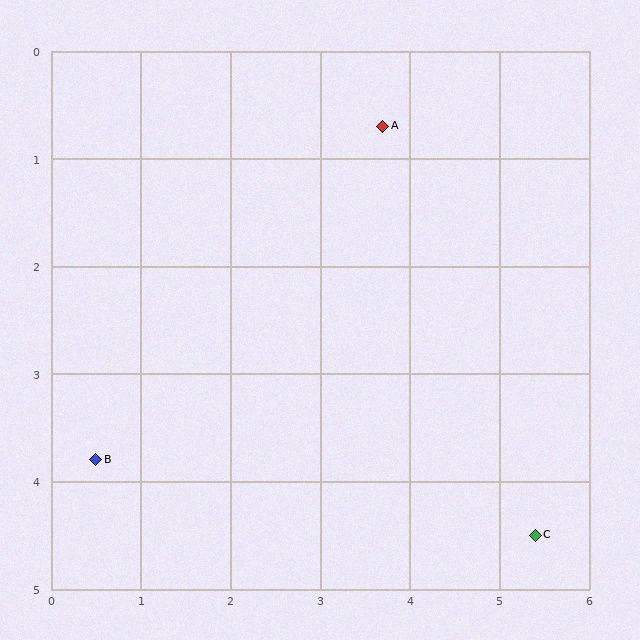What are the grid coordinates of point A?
Point A is at approximately (3.7, 0.7).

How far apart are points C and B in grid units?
Points C and B are about 4.9 grid units apart.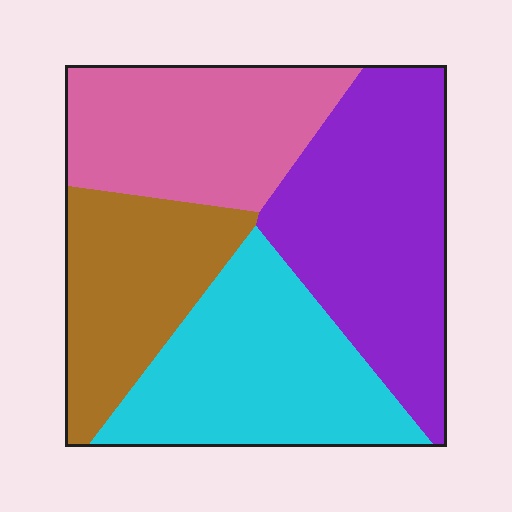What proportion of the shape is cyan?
Cyan takes up about one quarter (1/4) of the shape.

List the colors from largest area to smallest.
From largest to smallest: purple, cyan, pink, brown.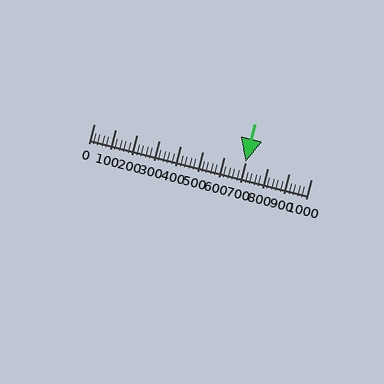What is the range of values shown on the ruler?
The ruler shows values from 0 to 1000.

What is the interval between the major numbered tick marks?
The major tick marks are spaced 100 units apart.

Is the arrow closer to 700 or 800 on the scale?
The arrow is closer to 700.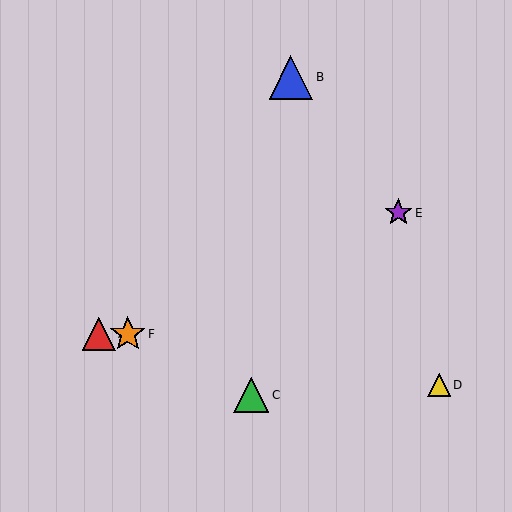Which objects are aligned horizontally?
Objects A, F are aligned horizontally.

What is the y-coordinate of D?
Object D is at y≈385.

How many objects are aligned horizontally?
2 objects (A, F) are aligned horizontally.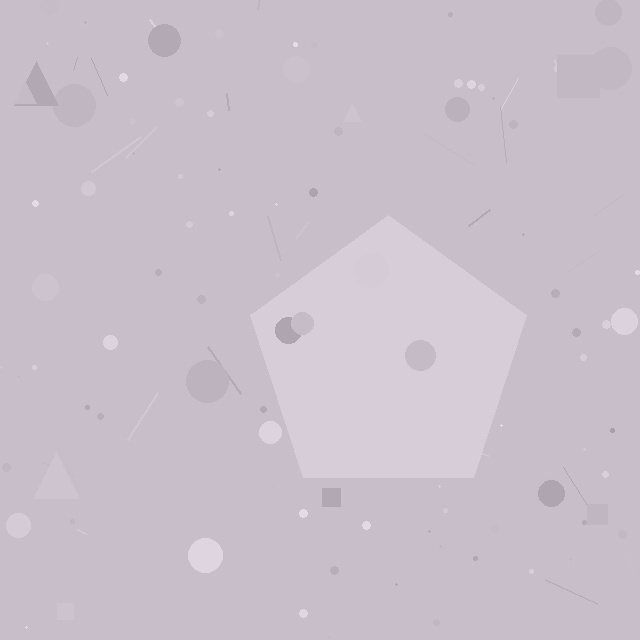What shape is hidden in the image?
A pentagon is hidden in the image.